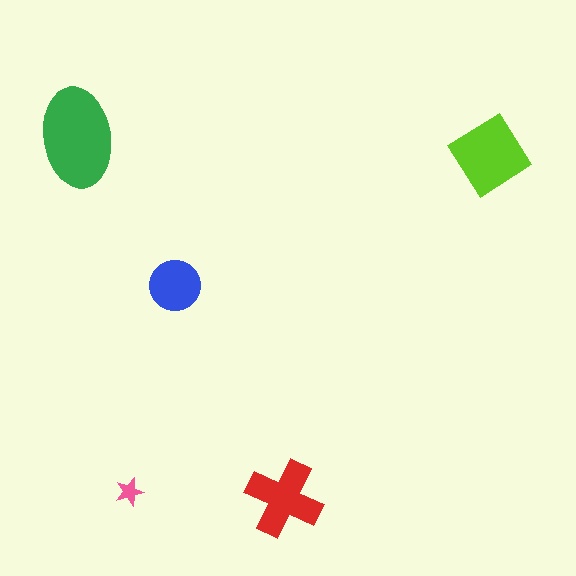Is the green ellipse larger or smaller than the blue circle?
Larger.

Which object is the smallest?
The pink star.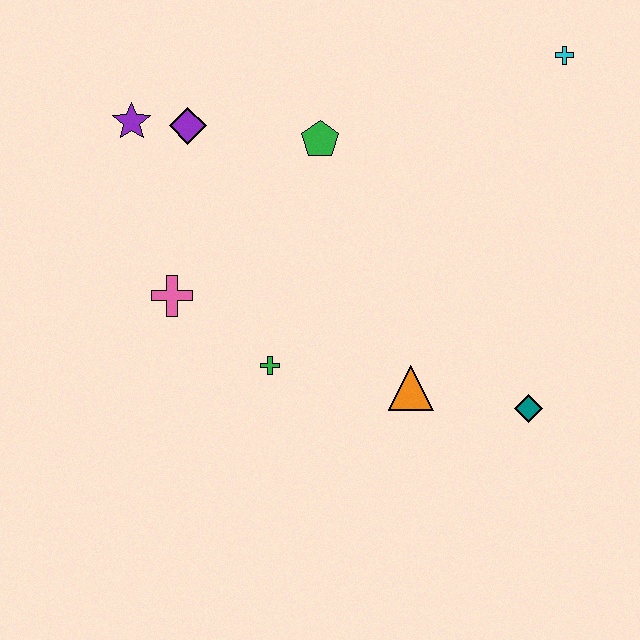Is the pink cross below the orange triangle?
No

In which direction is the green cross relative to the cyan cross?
The green cross is below the cyan cross.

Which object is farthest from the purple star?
The teal diamond is farthest from the purple star.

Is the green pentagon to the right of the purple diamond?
Yes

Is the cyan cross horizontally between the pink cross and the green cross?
No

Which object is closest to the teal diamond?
The orange triangle is closest to the teal diamond.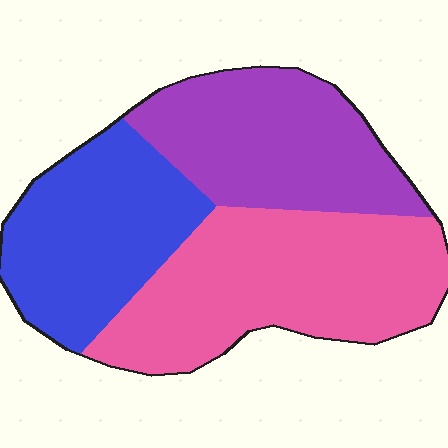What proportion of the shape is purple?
Purple covers around 30% of the shape.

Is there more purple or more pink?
Pink.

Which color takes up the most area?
Pink, at roughly 40%.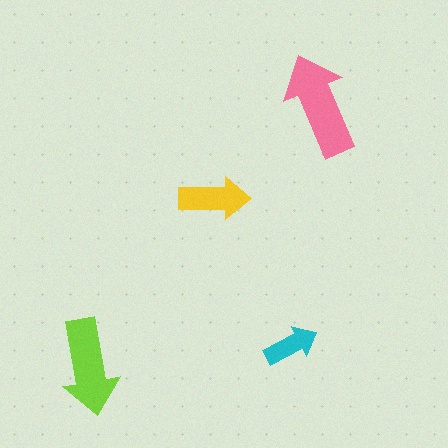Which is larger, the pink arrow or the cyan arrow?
The pink one.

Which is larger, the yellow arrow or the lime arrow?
The lime one.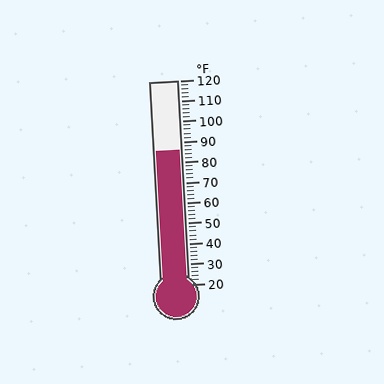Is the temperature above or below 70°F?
The temperature is above 70°F.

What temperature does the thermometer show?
The thermometer shows approximately 86°F.